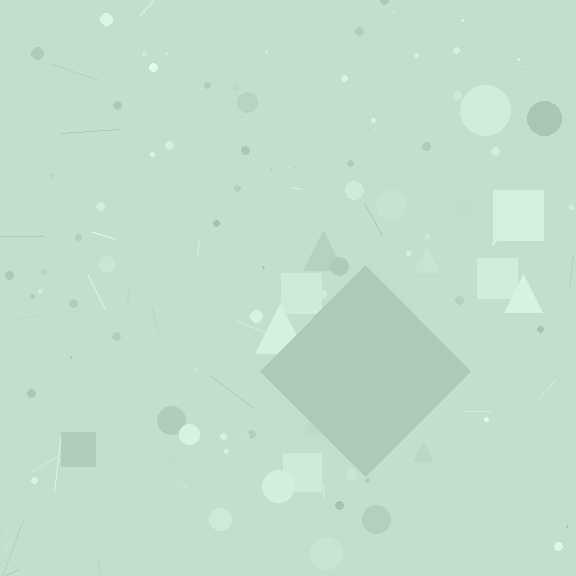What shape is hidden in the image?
A diamond is hidden in the image.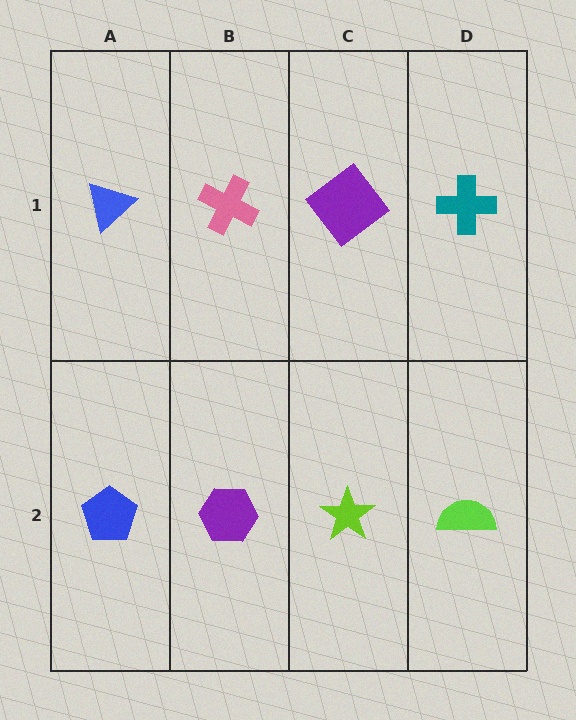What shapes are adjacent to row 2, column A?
A blue triangle (row 1, column A), a purple hexagon (row 2, column B).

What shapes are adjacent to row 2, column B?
A pink cross (row 1, column B), a blue pentagon (row 2, column A), a lime star (row 2, column C).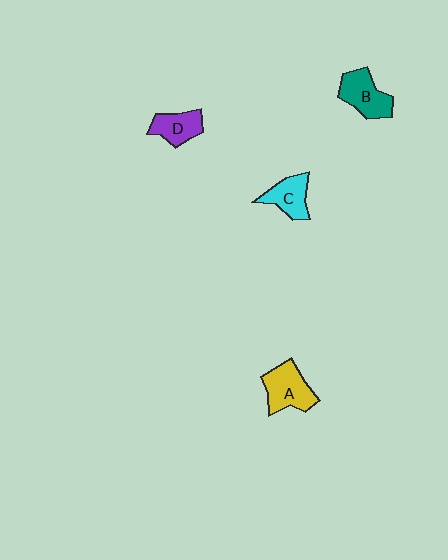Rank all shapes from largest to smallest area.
From largest to smallest: A (yellow), B (teal), C (cyan), D (purple).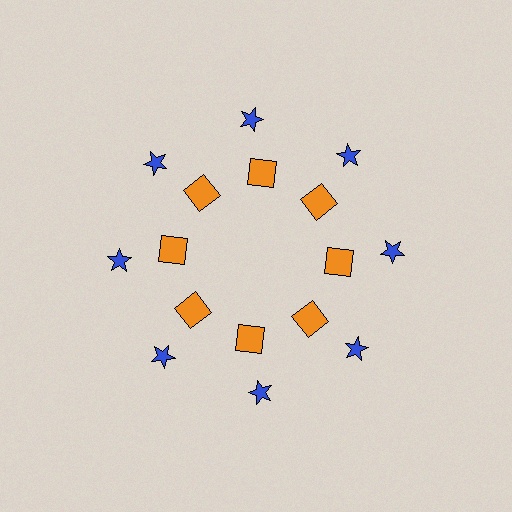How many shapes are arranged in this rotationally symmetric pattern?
There are 16 shapes, arranged in 8 groups of 2.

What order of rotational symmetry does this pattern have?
This pattern has 8-fold rotational symmetry.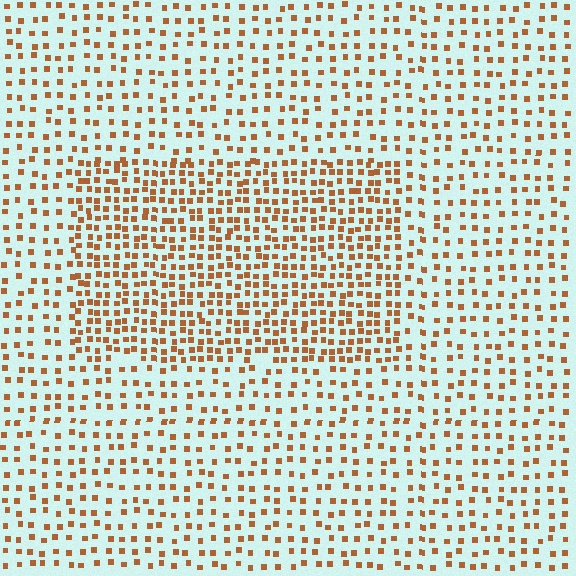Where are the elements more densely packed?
The elements are more densely packed inside the rectangle boundary.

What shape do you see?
I see a rectangle.